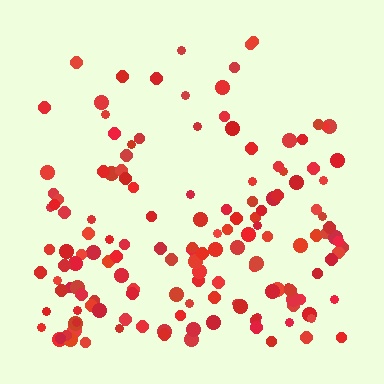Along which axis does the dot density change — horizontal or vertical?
Vertical.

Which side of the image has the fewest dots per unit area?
The top.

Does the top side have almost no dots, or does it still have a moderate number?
Still a moderate number, just noticeably fewer than the bottom.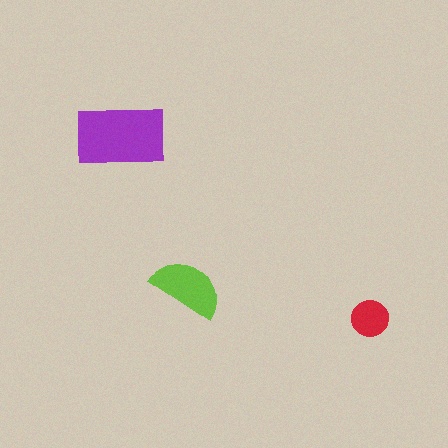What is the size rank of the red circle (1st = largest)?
3rd.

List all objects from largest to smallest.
The purple rectangle, the lime semicircle, the red circle.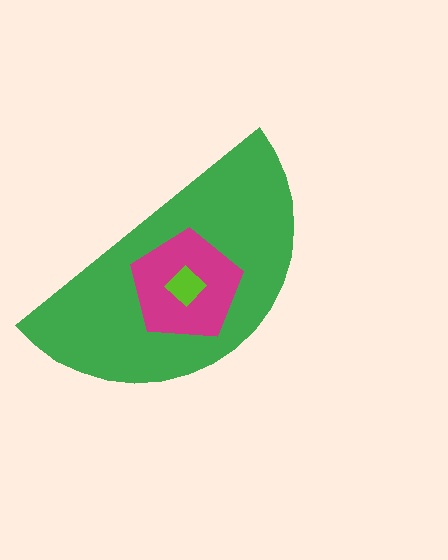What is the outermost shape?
The green semicircle.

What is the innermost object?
The lime diamond.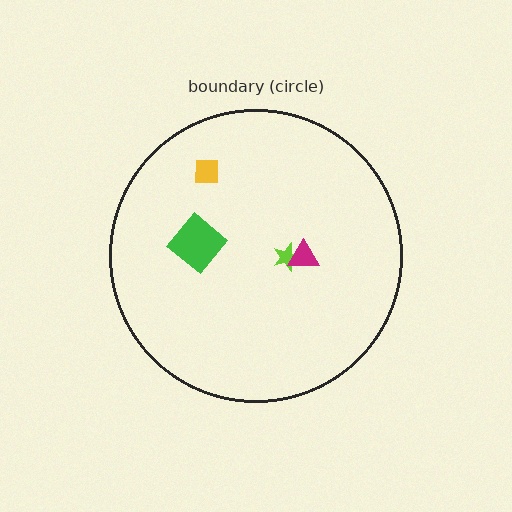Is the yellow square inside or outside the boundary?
Inside.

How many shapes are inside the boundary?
4 inside, 0 outside.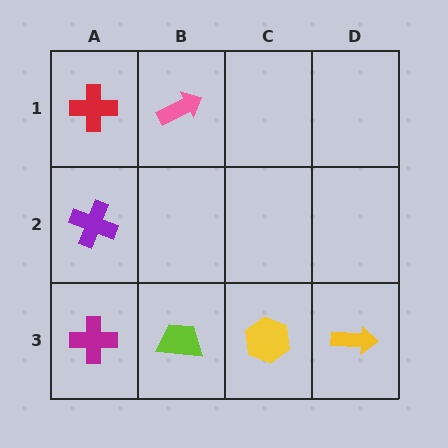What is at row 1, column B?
A pink arrow.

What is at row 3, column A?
A magenta cross.